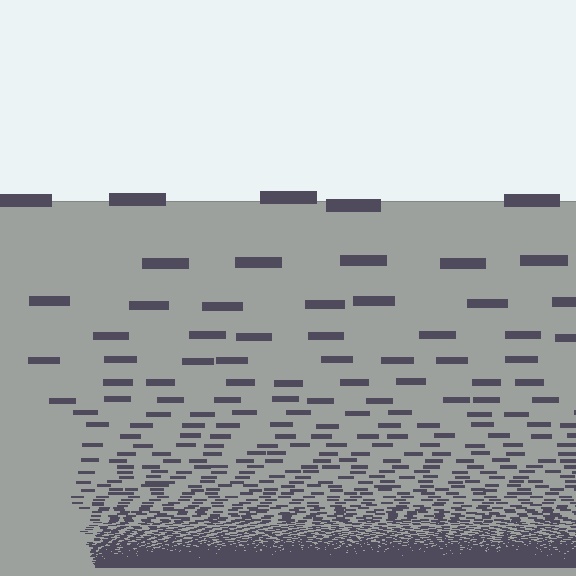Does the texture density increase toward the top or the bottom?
Density increases toward the bottom.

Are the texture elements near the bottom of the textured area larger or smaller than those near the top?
Smaller. The gradient is inverted — elements near the bottom are smaller and denser.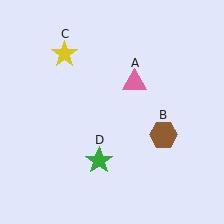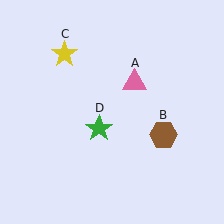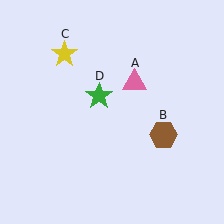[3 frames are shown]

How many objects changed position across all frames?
1 object changed position: green star (object D).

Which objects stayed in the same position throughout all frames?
Pink triangle (object A) and brown hexagon (object B) and yellow star (object C) remained stationary.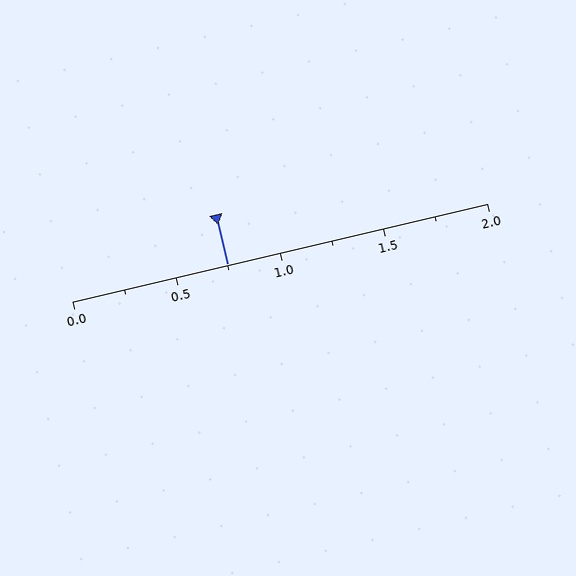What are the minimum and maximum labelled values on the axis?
The axis runs from 0.0 to 2.0.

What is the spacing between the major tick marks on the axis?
The major ticks are spaced 0.5 apart.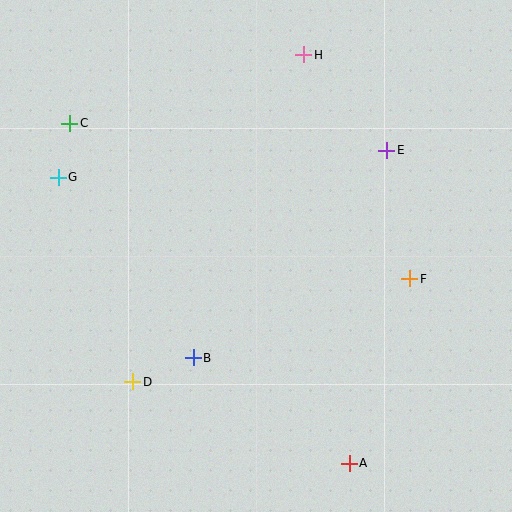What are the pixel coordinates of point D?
Point D is at (133, 382).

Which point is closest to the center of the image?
Point B at (193, 358) is closest to the center.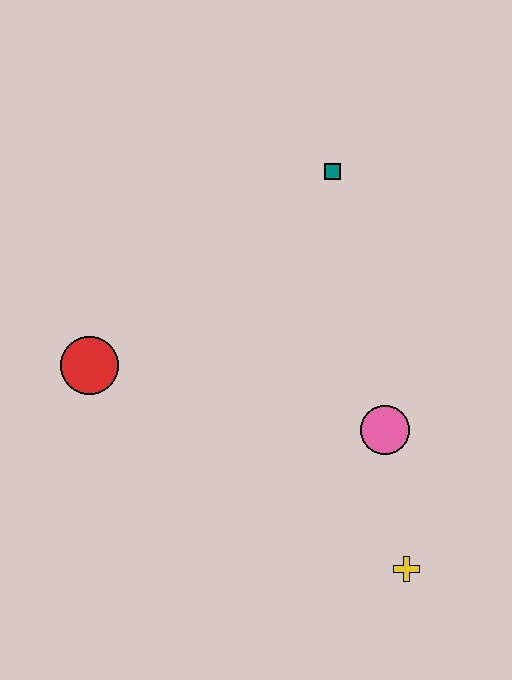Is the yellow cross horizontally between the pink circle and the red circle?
No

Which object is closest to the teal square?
The pink circle is closest to the teal square.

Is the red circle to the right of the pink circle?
No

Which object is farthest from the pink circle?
The red circle is farthest from the pink circle.